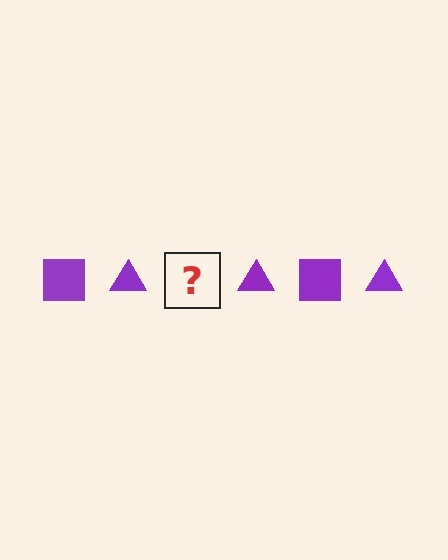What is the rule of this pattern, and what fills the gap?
The rule is that the pattern cycles through square, triangle shapes in purple. The gap should be filled with a purple square.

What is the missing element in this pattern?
The missing element is a purple square.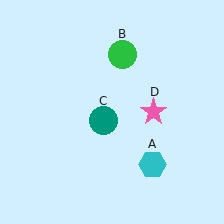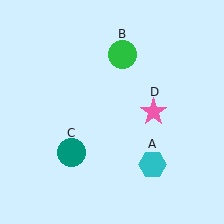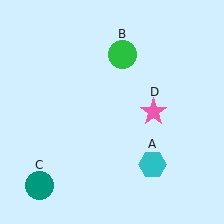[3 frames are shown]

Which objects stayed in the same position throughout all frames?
Cyan hexagon (object A) and green circle (object B) and pink star (object D) remained stationary.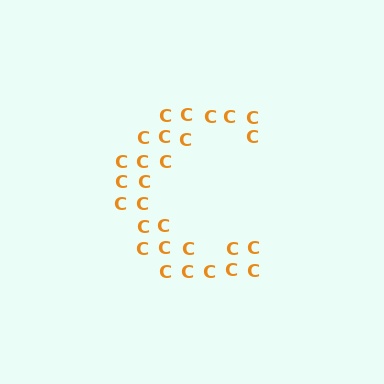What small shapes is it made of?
It is made of small letter C's.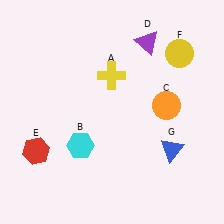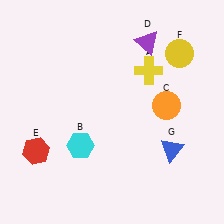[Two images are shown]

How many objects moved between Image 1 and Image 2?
1 object moved between the two images.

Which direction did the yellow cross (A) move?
The yellow cross (A) moved right.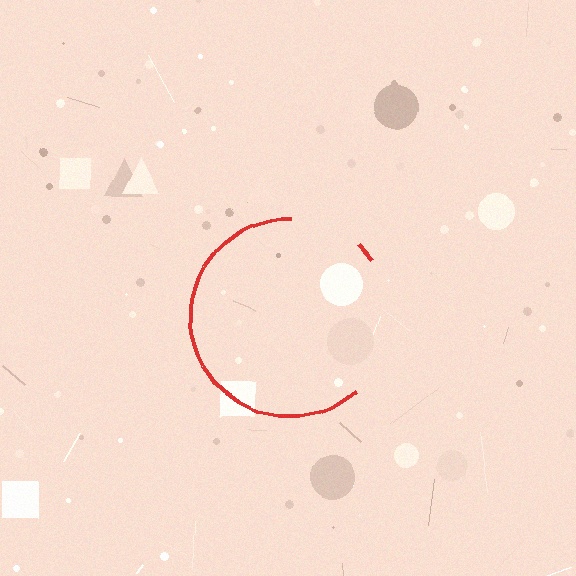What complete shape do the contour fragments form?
The contour fragments form a circle.